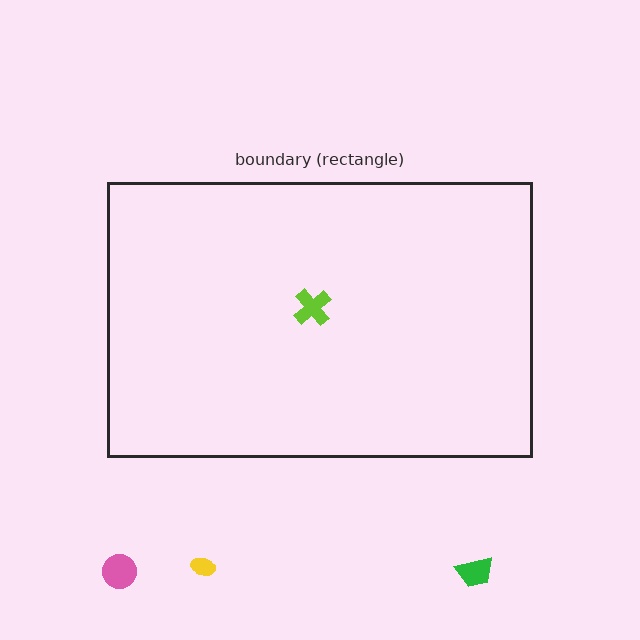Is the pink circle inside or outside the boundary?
Outside.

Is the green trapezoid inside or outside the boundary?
Outside.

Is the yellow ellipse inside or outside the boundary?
Outside.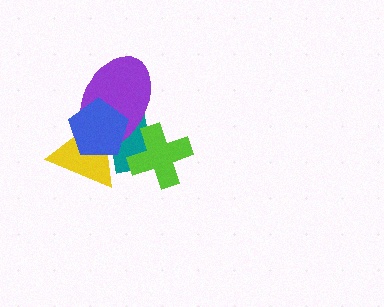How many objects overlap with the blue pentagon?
3 objects overlap with the blue pentagon.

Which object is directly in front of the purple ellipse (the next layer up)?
The lime cross is directly in front of the purple ellipse.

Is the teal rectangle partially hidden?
Yes, it is partially covered by another shape.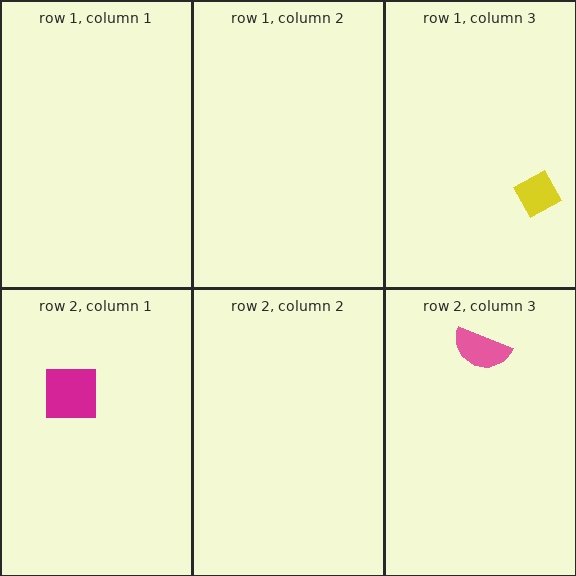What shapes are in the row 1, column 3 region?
The yellow diamond.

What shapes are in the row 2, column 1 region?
The magenta square.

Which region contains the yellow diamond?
The row 1, column 3 region.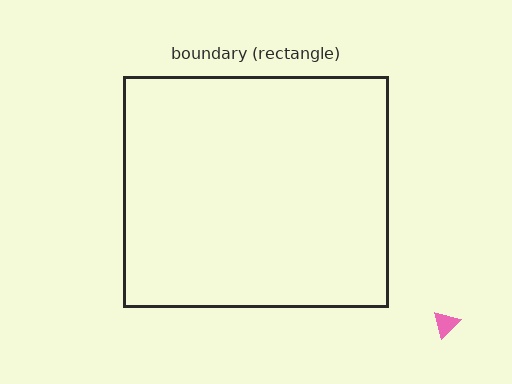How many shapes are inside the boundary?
0 inside, 1 outside.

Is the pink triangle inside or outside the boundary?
Outside.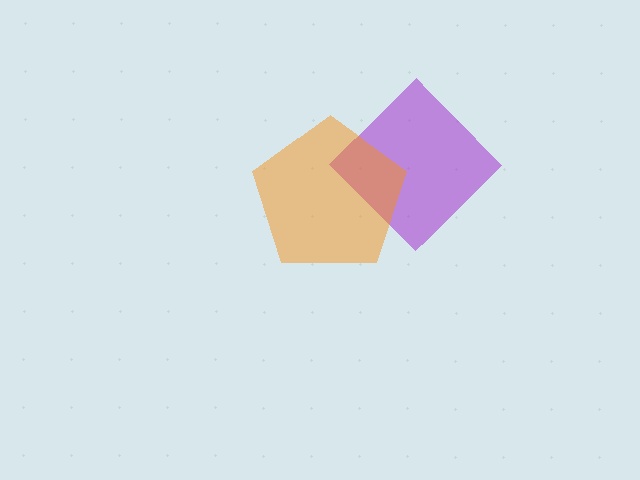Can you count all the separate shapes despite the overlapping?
Yes, there are 2 separate shapes.